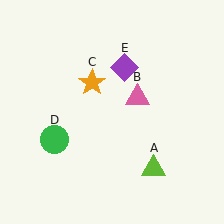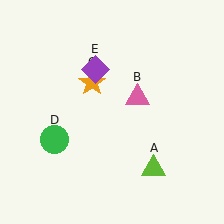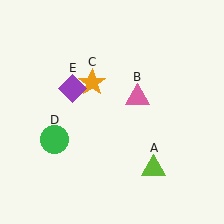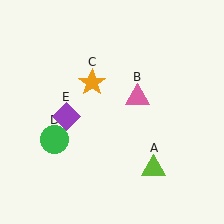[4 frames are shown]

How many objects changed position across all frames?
1 object changed position: purple diamond (object E).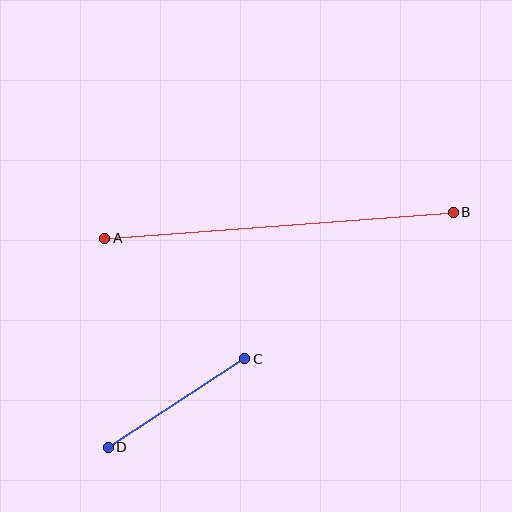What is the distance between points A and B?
The distance is approximately 349 pixels.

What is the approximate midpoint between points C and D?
The midpoint is at approximately (177, 403) pixels.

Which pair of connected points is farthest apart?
Points A and B are farthest apart.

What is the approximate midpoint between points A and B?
The midpoint is at approximately (279, 225) pixels.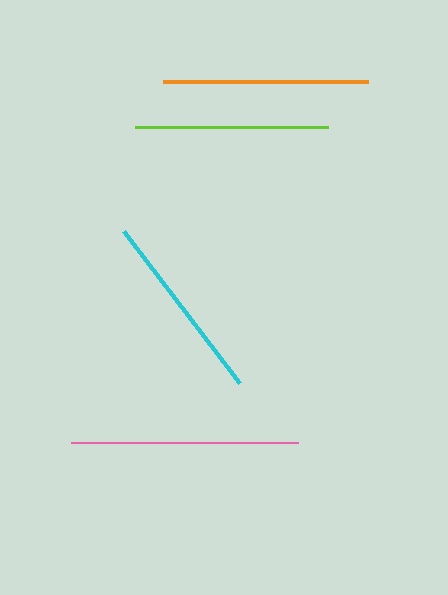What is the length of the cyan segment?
The cyan segment is approximately 191 pixels long.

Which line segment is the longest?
The pink line is the longest at approximately 227 pixels.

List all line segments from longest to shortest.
From longest to shortest: pink, orange, lime, cyan.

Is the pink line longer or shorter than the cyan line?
The pink line is longer than the cyan line.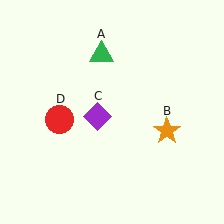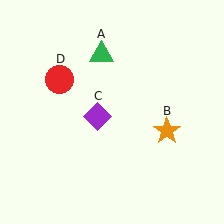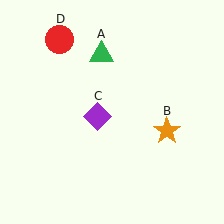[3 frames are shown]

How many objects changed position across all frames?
1 object changed position: red circle (object D).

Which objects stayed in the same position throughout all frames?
Green triangle (object A) and orange star (object B) and purple diamond (object C) remained stationary.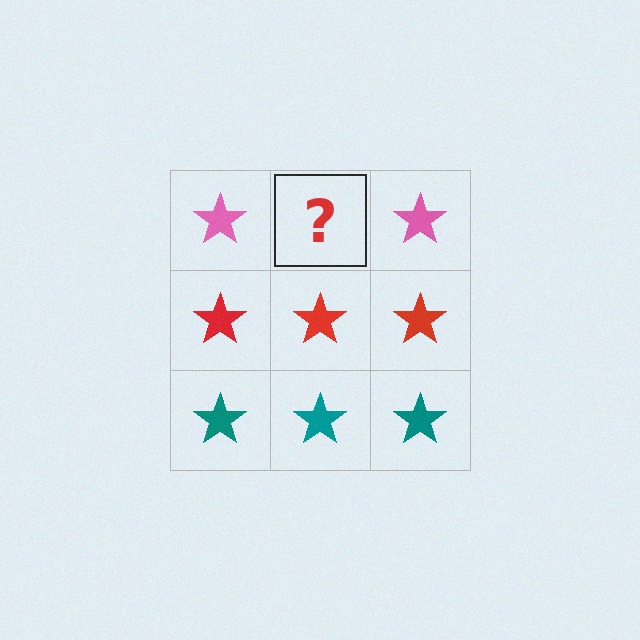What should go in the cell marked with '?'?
The missing cell should contain a pink star.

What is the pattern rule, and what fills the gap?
The rule is that each row has a consistent color. The gap should be filled with a pink star.